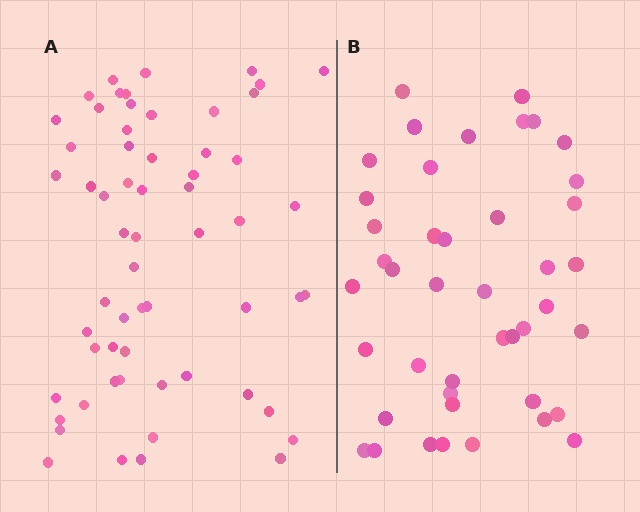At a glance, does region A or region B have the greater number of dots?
Region A (the left region) has more dots.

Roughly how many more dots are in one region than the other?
Region A has approximately 15 more dots than region B.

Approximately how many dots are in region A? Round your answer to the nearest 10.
About 60 dots.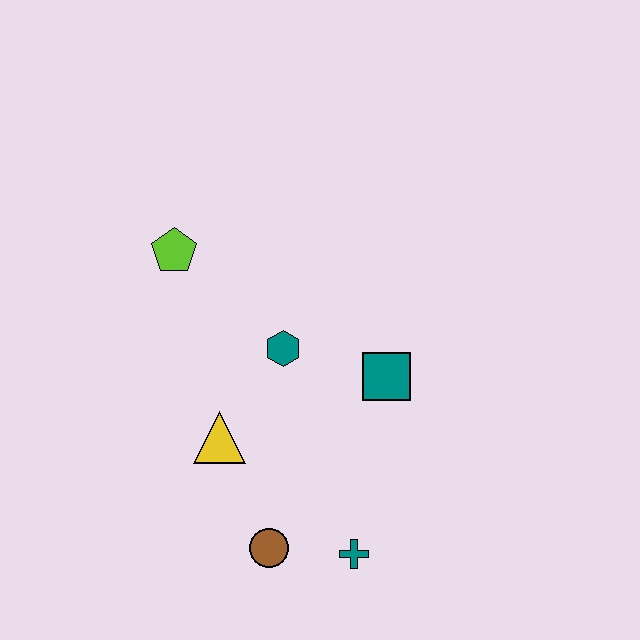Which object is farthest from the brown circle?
The lime pentagon is farthest from the brown circle.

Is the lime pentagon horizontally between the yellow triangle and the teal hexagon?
No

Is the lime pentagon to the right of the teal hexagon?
No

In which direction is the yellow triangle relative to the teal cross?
The yellow triangle is to the left of the teal cross.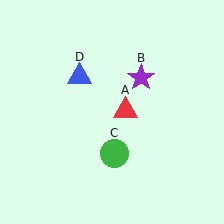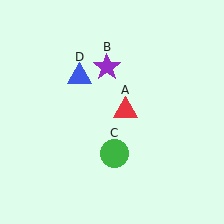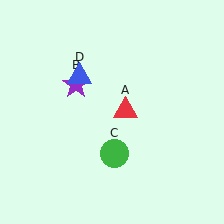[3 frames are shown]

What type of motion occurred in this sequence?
The purple star (object B) rotated counterclockwise around the center of the scene.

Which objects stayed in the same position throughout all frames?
Red triangle (object A) and green circle (object C) and blue triangle (object D) remained stationary.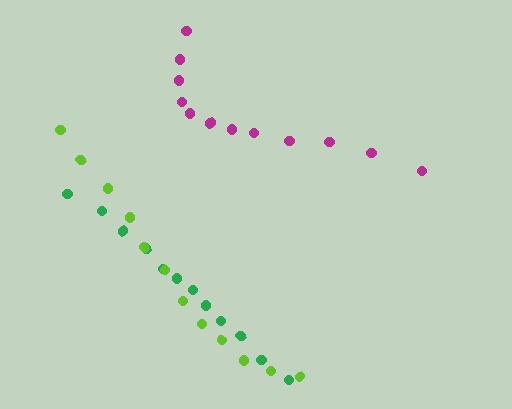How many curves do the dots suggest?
There are 3 distinct paths.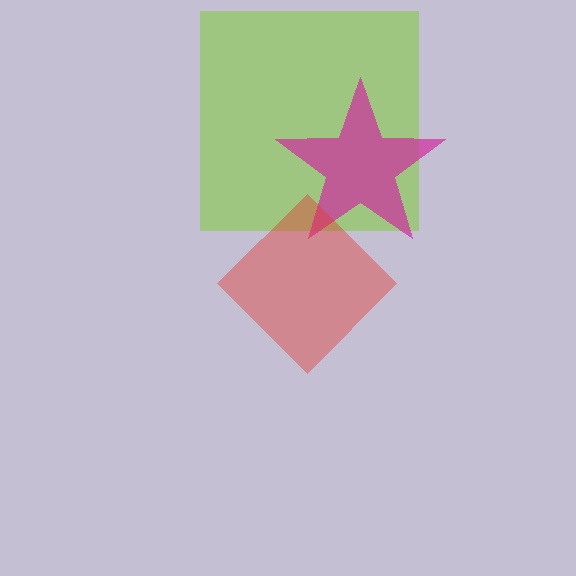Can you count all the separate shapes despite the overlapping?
Yes, there are 3 separate shapes.